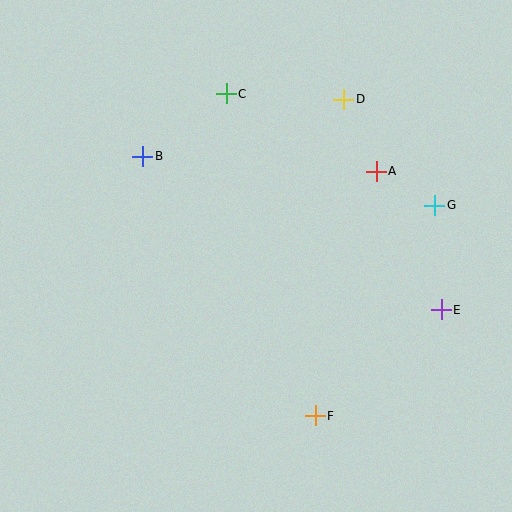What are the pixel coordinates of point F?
Point F is at (315, 416).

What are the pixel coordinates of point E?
Point E is at (441, 310).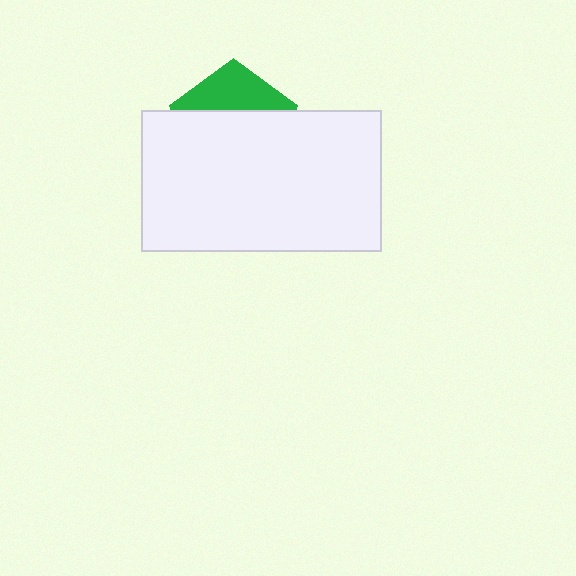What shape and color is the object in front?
The object in front is a white rectangle.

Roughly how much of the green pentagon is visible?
A small part of it is visible (roughly 33%).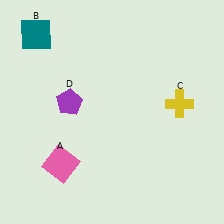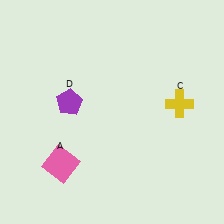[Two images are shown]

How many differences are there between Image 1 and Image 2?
There is 1 difference between the two images.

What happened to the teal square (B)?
The teal square (B) was removed in Image 2. It was in the top-left area of Image 1.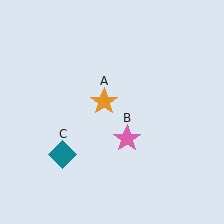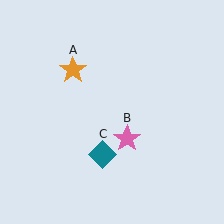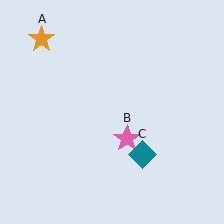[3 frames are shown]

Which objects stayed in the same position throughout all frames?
Pink star (object B) remained stationary.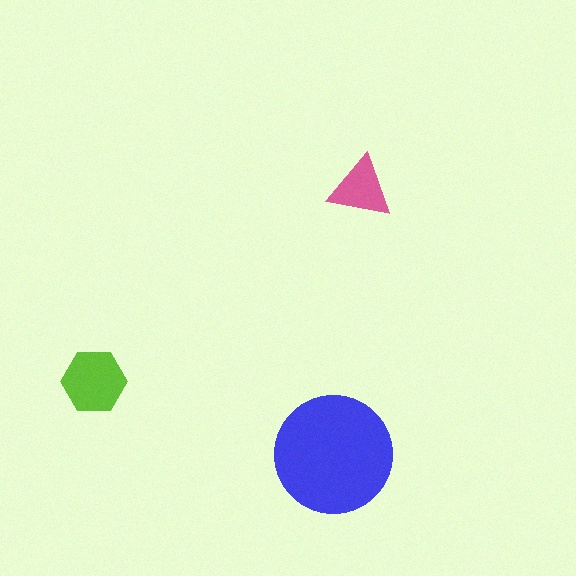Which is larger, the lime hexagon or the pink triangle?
The lime hexagon.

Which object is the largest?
The blue circle.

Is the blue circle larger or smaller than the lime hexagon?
Larger.